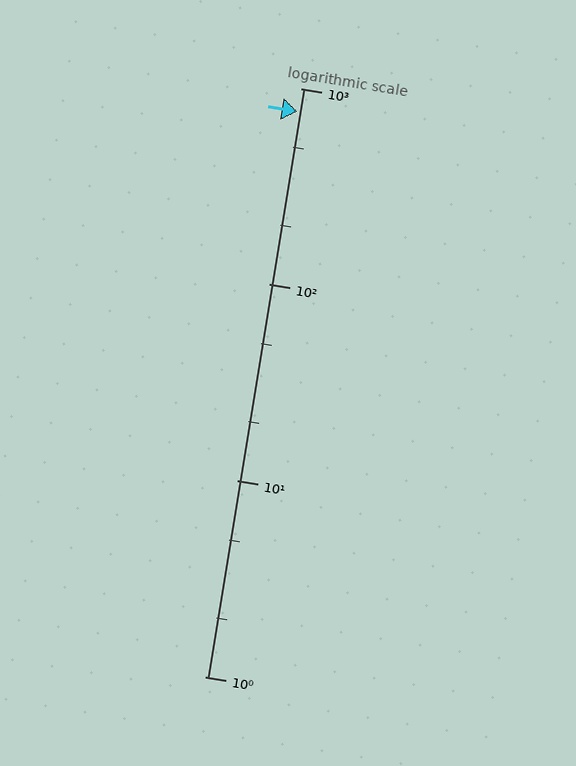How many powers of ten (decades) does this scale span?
The scale spans 3 decades, from 1 to 1000.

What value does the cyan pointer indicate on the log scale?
The pointer indicates approximately 760.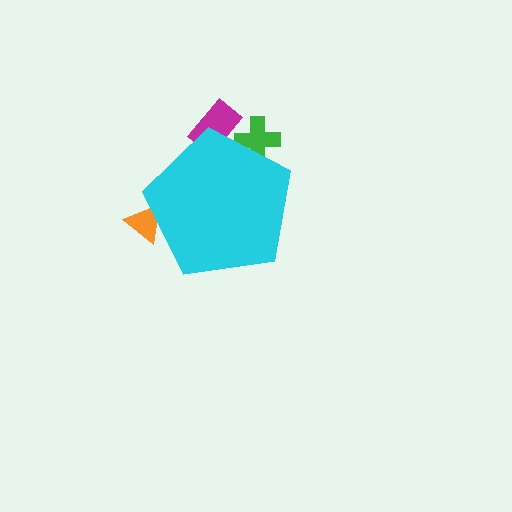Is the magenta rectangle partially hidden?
Yes, the magenta rectangle is partially hidden behind the cyan pentagon.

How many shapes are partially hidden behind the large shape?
3 shapes are partially hidden.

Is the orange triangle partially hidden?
Yes, the orange triangle is partially hidden behind the cyan pentagon.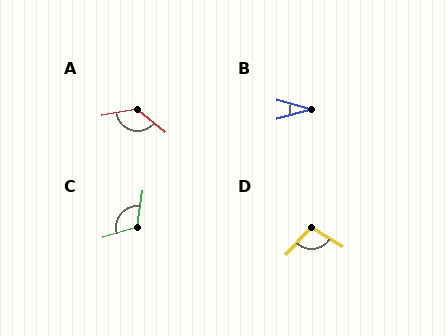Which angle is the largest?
A, at approximately 130 degrees.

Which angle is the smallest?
B, at approximately 31 degrees.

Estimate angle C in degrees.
Approximately 116 degrees.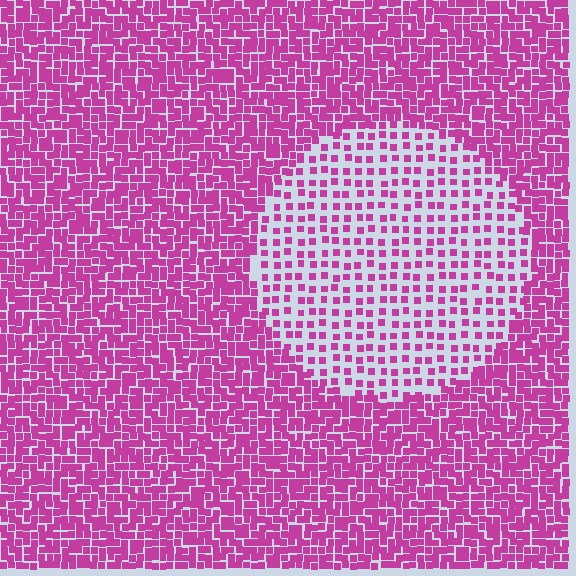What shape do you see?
I see a circle.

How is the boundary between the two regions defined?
The boundary is defined by a change in element density (approximately 2.4x ratio). All elements are the same color, size, and shape.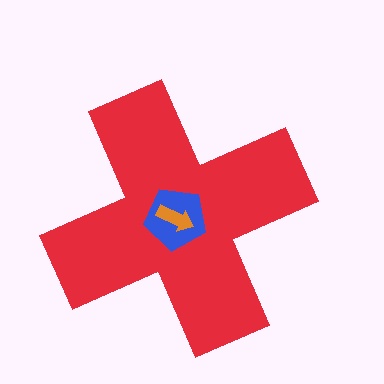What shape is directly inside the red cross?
The blue pentagon.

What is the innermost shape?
The orange arrow.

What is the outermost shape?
The red cross.